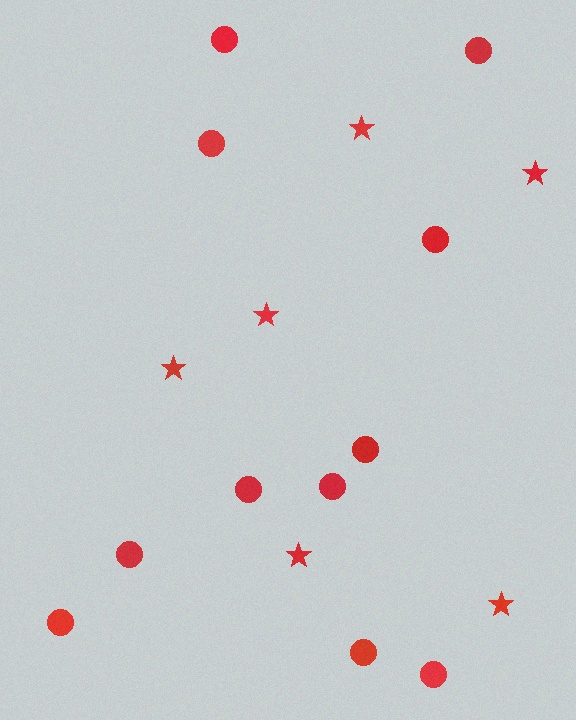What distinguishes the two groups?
There are 2 groups: one group of circles (11) and one group of stars (6).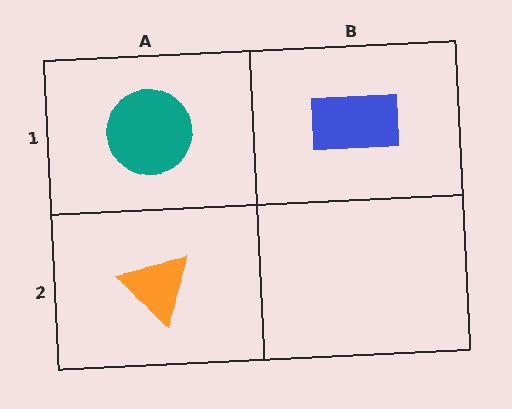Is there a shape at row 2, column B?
No, that cell is empty.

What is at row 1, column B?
A blue rectangle.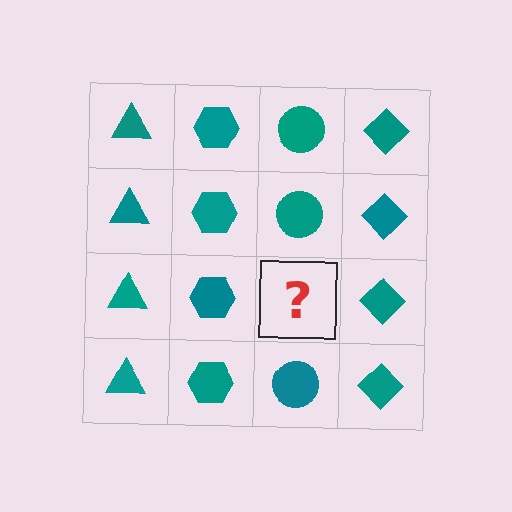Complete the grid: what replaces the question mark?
The question mark should be replaced with a teal circle.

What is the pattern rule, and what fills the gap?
The rule is that each column has a consistent shape. The gap should be filled with a teal circle.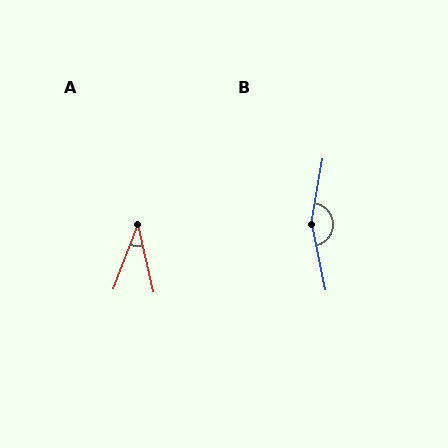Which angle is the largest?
B, at approximately 159 degrees.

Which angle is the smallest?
A, at approximately 34 degrees.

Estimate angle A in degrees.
Approximately 34 degrees.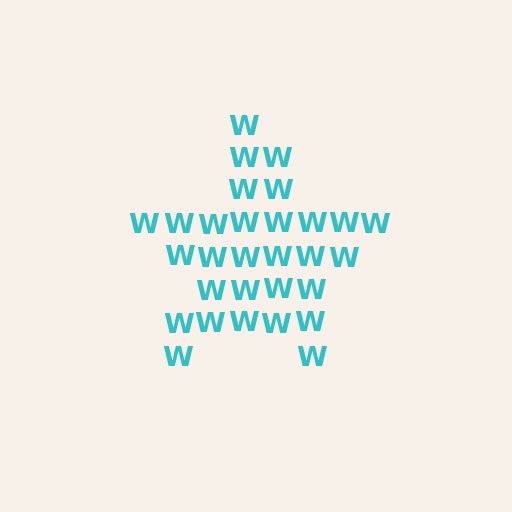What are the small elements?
The small elements are letter W's.